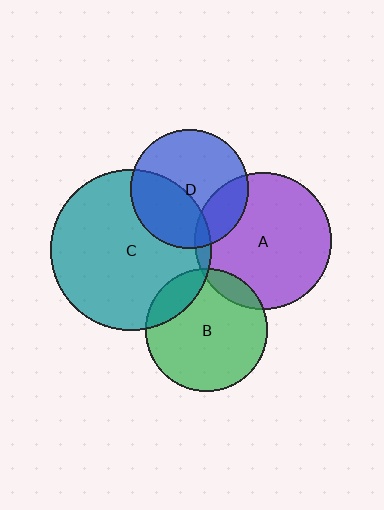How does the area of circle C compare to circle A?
Approximately 1.4 times.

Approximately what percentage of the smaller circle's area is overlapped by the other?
Approximately 15%.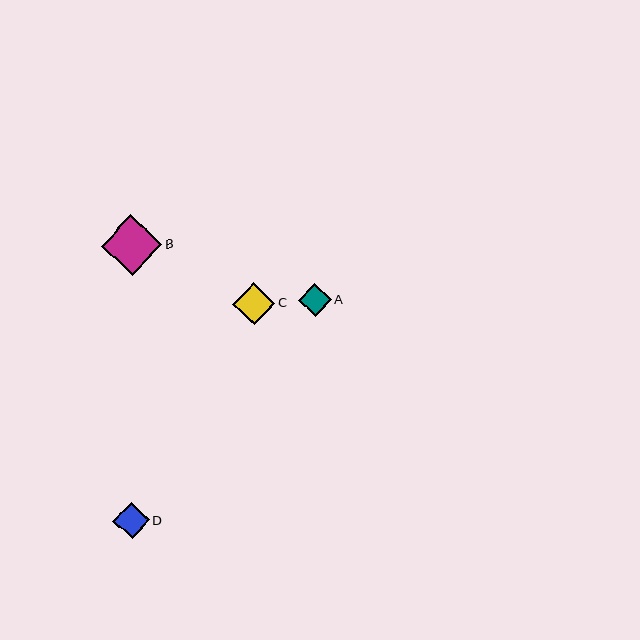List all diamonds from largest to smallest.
From largest to smallest: B, C, D, A.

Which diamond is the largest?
Diamond B is the largest with a size of approximately 60 pixels.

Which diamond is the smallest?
Diamond A is the smallest with a size of approximately 33 pixels.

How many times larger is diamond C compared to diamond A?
Diamond C is approximately 1.3 times the size of diamond A.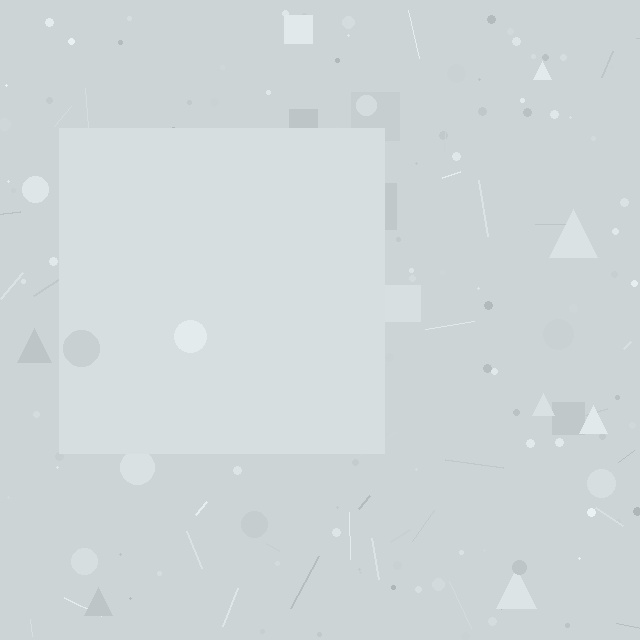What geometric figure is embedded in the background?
A square is embedded in the background.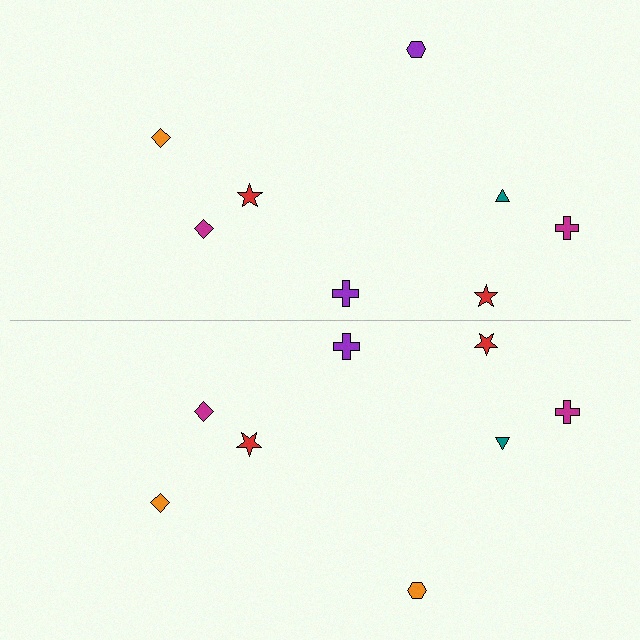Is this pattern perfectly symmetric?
No, the pattern is not perfectly symmetric. The orange hexagon on the bottom side breaks the symmetry — its mirror counterpart is purple.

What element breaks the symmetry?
The orange hexagon on the bottom side breaks the symmetry — its mirror counterpart is purple.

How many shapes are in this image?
There are 16 shapes in this image.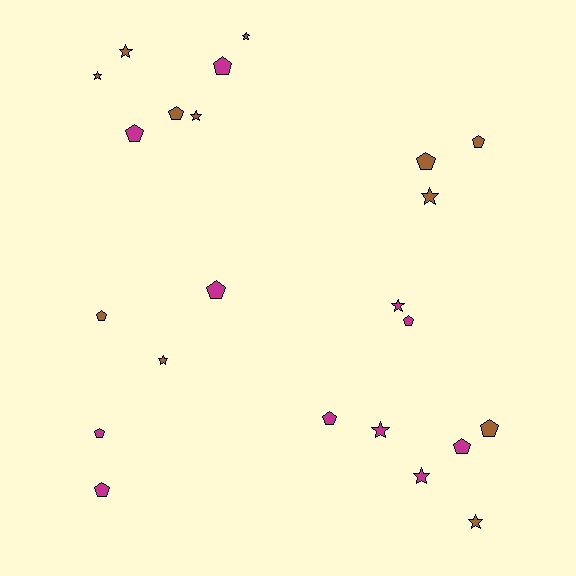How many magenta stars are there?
There are 3 magenta stars.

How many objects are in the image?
There are 23 objects.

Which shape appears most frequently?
Pentagon, with 13 objects.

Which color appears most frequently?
Brown, with 12 objects.